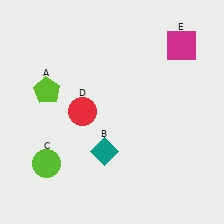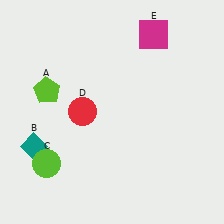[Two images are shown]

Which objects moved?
The objects that moved are: the teal diamond (B), the magenta square (E).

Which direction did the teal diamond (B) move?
The teal diamond (B) moved left.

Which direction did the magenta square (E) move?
The magenta square (E) moved left.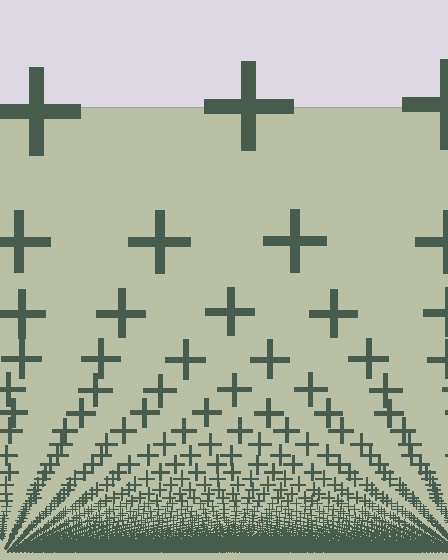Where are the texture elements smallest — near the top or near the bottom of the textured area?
Near the bottom.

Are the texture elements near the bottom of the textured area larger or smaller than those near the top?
Smaller. The gradient is inverted — elements near the bottom are smaller and denser.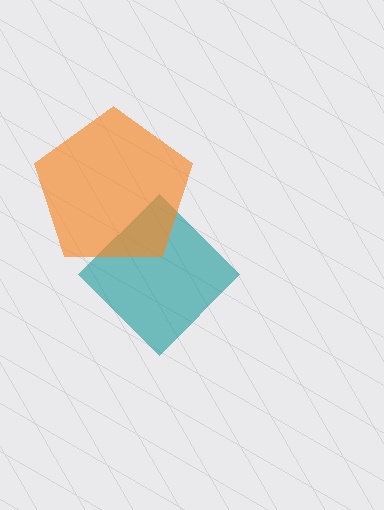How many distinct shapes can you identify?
There are 2 distinct shapes: a teal diamond, an orange pentagon.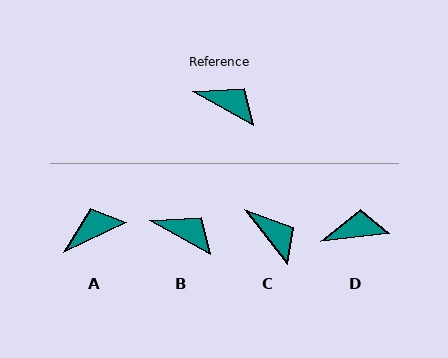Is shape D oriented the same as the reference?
No, it is off by about 36 degrees.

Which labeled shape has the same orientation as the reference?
B.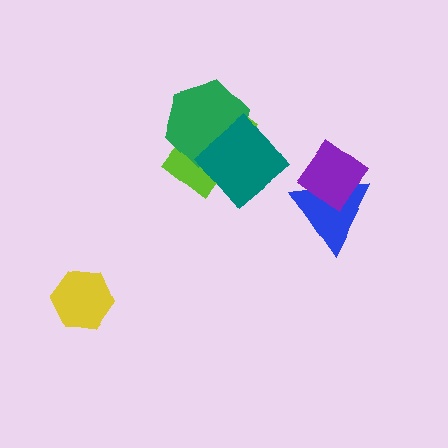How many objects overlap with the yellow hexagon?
0 objects overlap with the yellow hexagon.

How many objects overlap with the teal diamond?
2 objects overlap with the teal diamond.